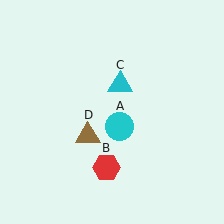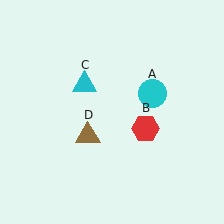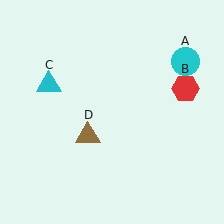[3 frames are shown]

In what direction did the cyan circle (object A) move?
The cyan circle (object A) moved up and to the right.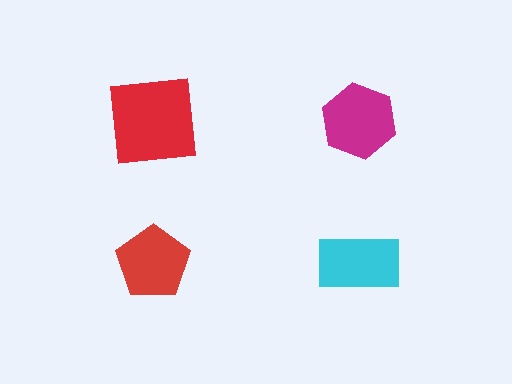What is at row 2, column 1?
A red pentagon.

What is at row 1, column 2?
A magenta hexagon.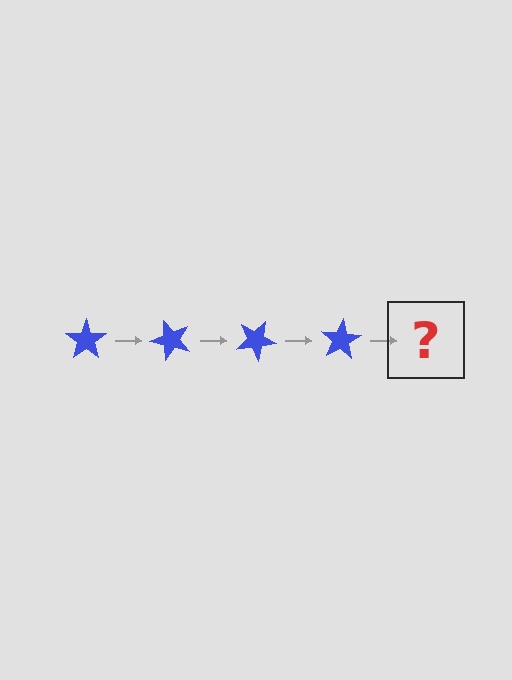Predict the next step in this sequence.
The next step is a blue star rotated 200 degrees.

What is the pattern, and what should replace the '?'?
The pattern is that the star rotates 50 degrees each step. The '?' should be a blue star rotated 200 degrees.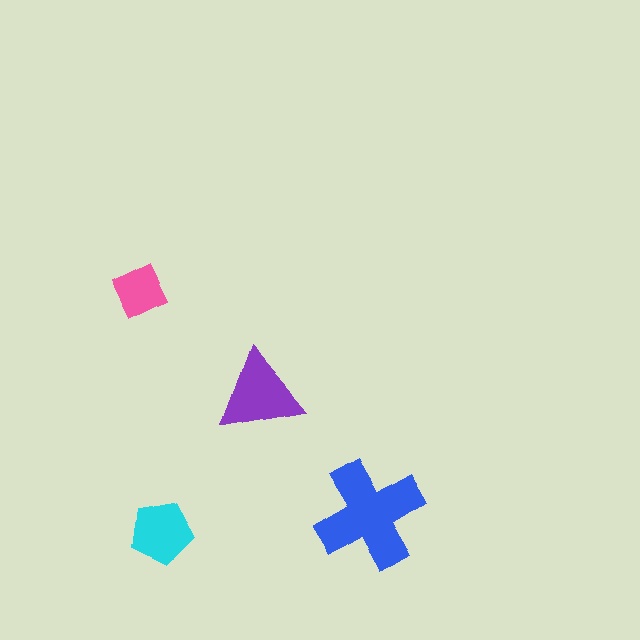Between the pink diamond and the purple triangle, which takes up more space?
The purple triangle.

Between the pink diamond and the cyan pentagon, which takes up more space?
The cyan pentagon.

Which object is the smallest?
The pink diamond.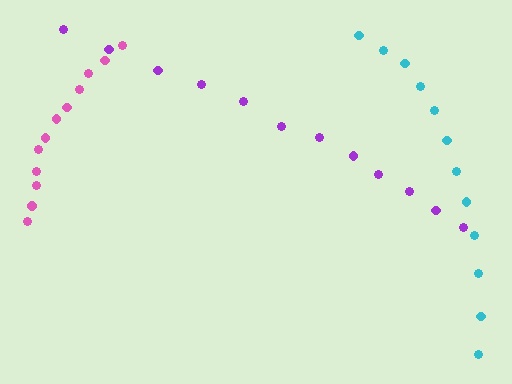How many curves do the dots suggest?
There are 3 distinct paths.